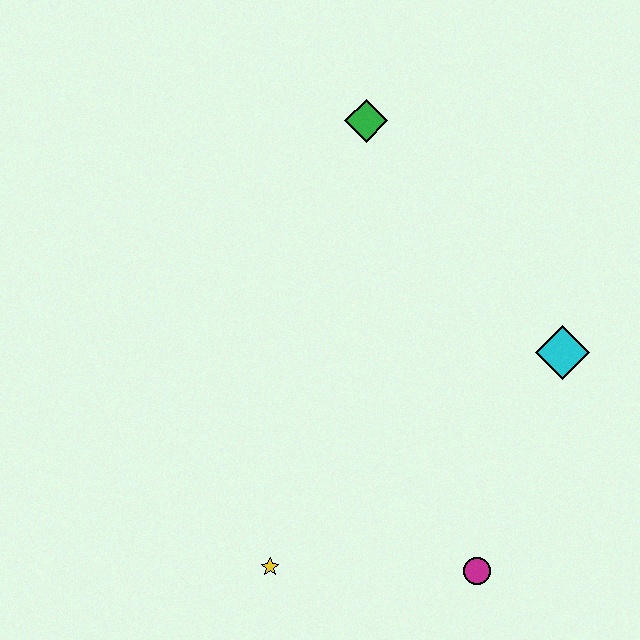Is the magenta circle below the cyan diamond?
Yes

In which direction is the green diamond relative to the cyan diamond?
The green diamond is above the cyan diamond.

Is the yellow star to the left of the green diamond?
Yes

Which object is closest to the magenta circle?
The yellow star is closest to the magenta circle.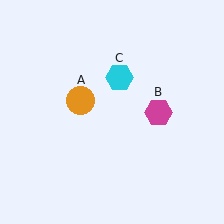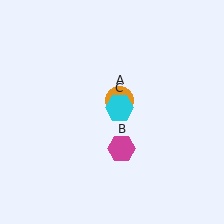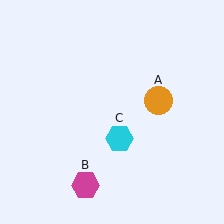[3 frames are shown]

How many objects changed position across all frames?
3 objects changed position: orange circle (object A), magenta hexagon (object B), cyan hexagon (object C).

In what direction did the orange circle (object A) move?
The orange circle (object A) moved right.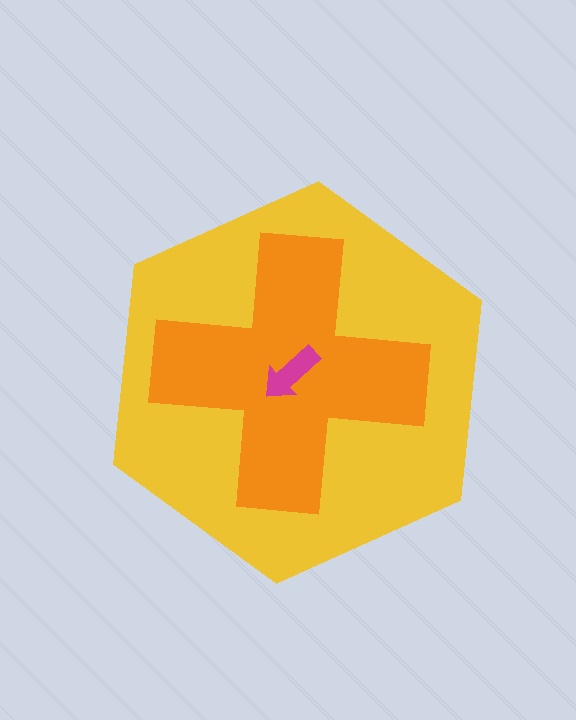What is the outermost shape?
The yellow hexagon.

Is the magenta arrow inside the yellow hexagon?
Yes.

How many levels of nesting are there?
3.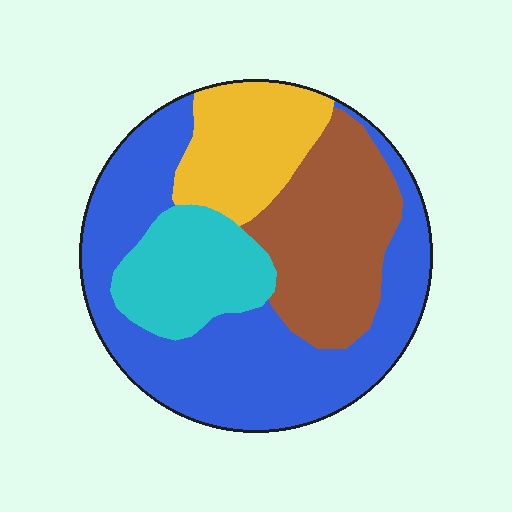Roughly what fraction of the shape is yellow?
Yellow covers 16% of the shape.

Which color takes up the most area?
Blue, at roughly 45%.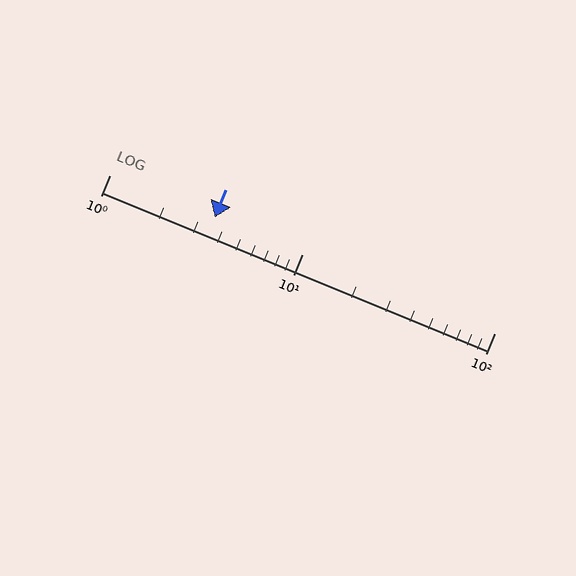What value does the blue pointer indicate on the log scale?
The pointer indicates approximately 3.5.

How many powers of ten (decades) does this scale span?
The scale spans 2 decades, from 1 to 100.